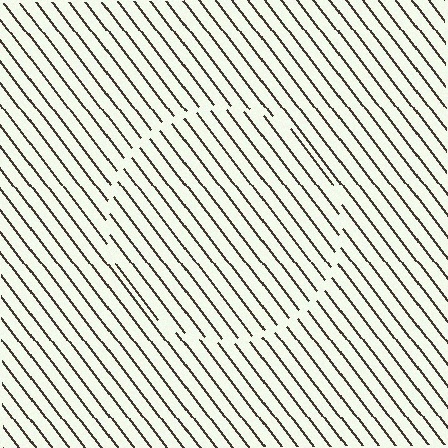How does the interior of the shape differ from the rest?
The interior of the shape contains the same grating, shifted by half a period — the contour is defined by the phase discontinuity where line-ends from the inner and outer gratings abut.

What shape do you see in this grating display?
An illusory circle. The interior of the shape contains the same grating, shifted by half a period — the contour is defined by the phase discontinuity where line-ends from the inner and outer gratings abut.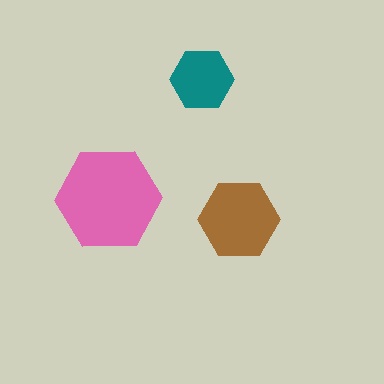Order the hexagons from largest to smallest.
the pink one, the brown one, the teal one.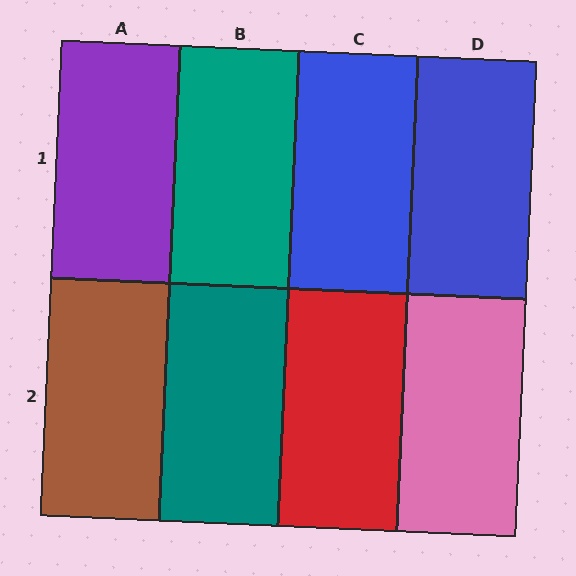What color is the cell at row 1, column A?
Purple.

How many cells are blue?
2 cells are blue.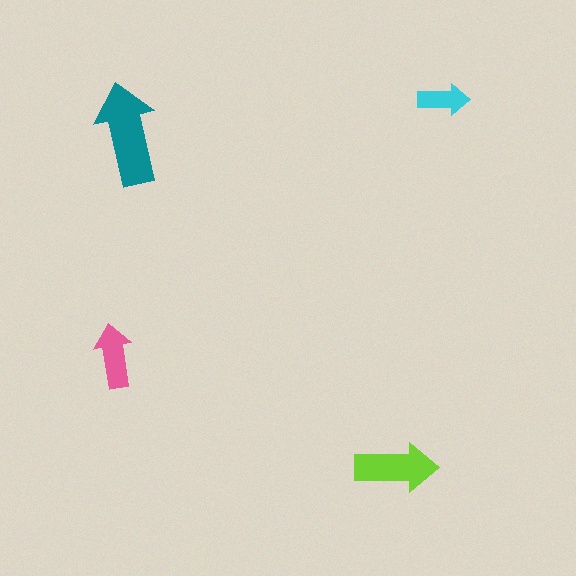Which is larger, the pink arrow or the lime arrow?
The lime one.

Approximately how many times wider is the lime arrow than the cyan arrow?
About 1.5 times wider.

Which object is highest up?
The cyan arrow is topmost.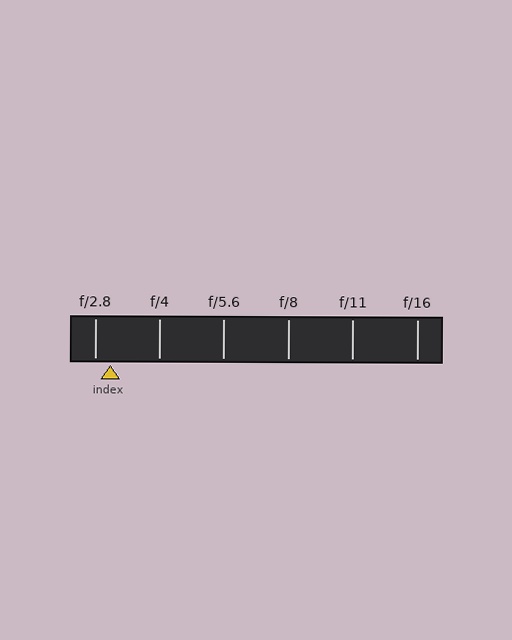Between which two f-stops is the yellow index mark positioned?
The index mark is between f/2.8 and f/4.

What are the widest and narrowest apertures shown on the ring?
The widest aperture shown is f/2.8 and the narrowest is f/16.